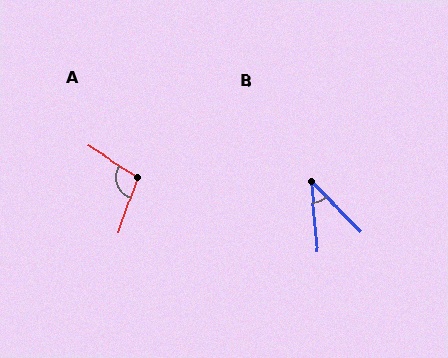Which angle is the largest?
A, at approximately 103 degrees.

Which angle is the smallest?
B, at approximately 39 degrees.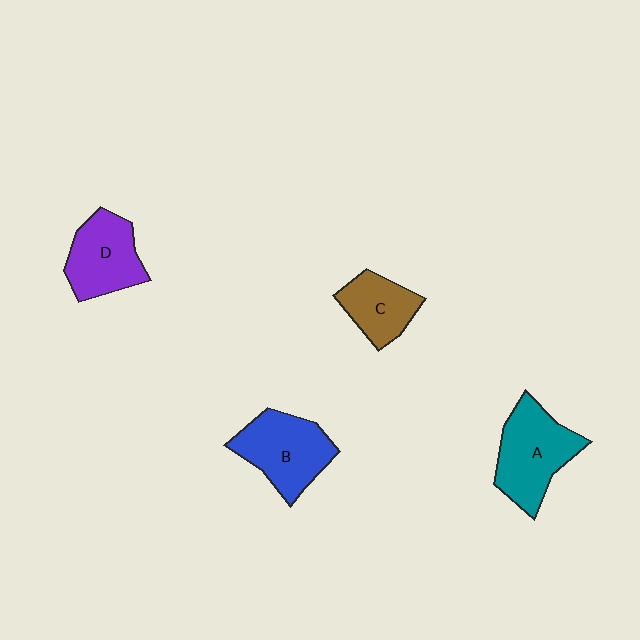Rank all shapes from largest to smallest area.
From largest to smallest: A (teal), B (blue), D (purple), C (brown).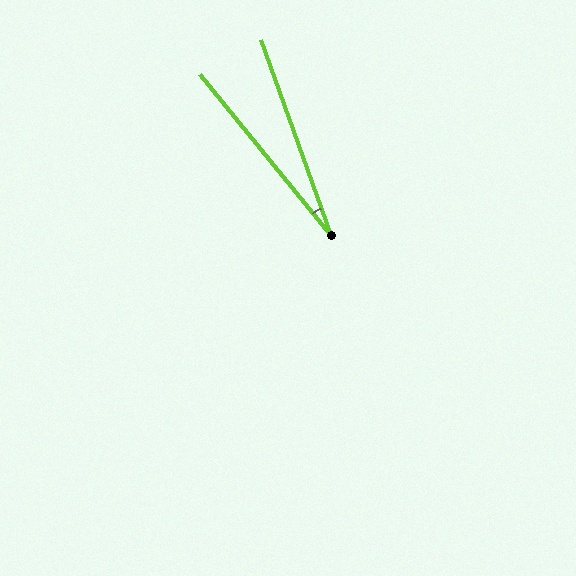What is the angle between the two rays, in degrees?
Approximately 19 degrees.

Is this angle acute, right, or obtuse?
It is acute.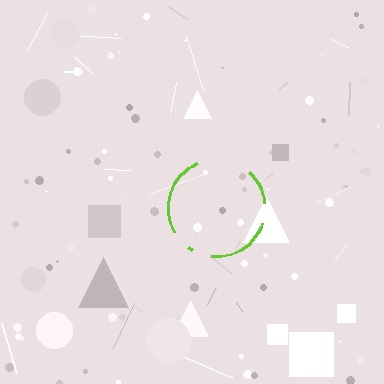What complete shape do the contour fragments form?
The contour fragments form a circle.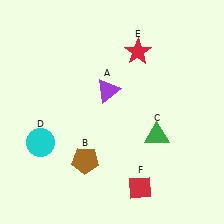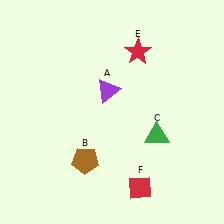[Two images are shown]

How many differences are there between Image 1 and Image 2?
There is 1 difference between the two images.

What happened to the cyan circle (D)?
The cyan circle (D) was removed in Image 2. It was in the bottom-left area of Image 1.